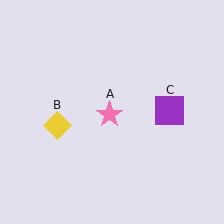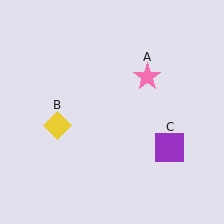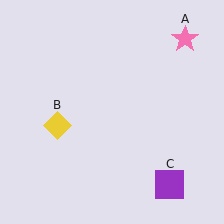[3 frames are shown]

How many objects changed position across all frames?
2 objects changed position: pink star (object A), purple square (object C).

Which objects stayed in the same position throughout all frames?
Yellow diamond (object B) remained stationary.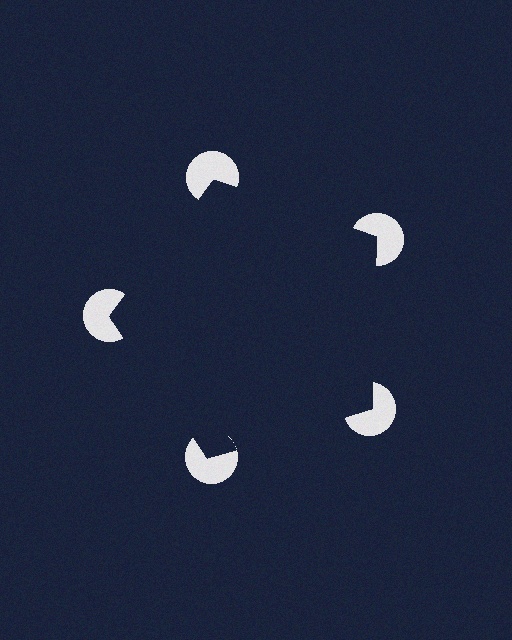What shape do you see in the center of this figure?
An illusory pentagon — its edges are inferred from the aligned wedge cuts in the pac-man discs, not physically drawn.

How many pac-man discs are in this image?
There are 5 — one at each vertex of the illusory pentagon.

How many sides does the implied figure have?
5 sides.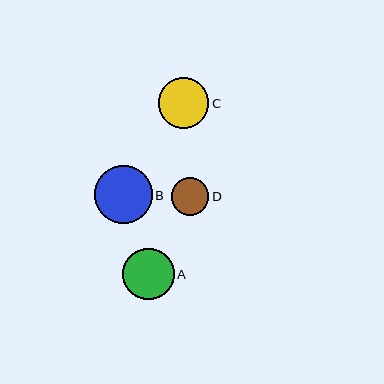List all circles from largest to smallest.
From largest to smallest: B, A, C, D.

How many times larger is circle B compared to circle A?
Circle B is approximately 1.1 times the size of circle A.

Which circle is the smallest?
Circle D is the smallest with a size of approximately 37 pixels.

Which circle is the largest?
Circle B is the largest with a size of approximately 58 pixels.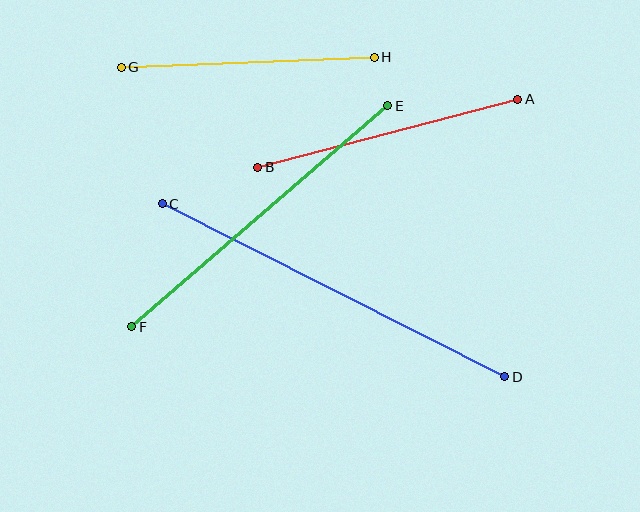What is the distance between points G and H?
The distance is approximately 253 pixels.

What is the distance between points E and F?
The distance is approximately 338 pixels.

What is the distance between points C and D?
The distance is approximately 383 pixels.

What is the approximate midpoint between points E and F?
The midpoint is at approximately (260, 216) pixels.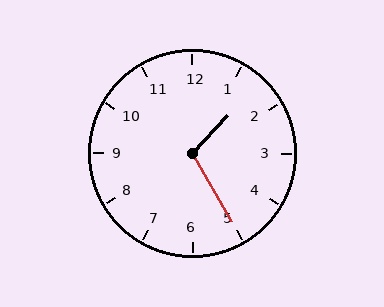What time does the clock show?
1:25.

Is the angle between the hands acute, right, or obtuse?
It is obtuse.